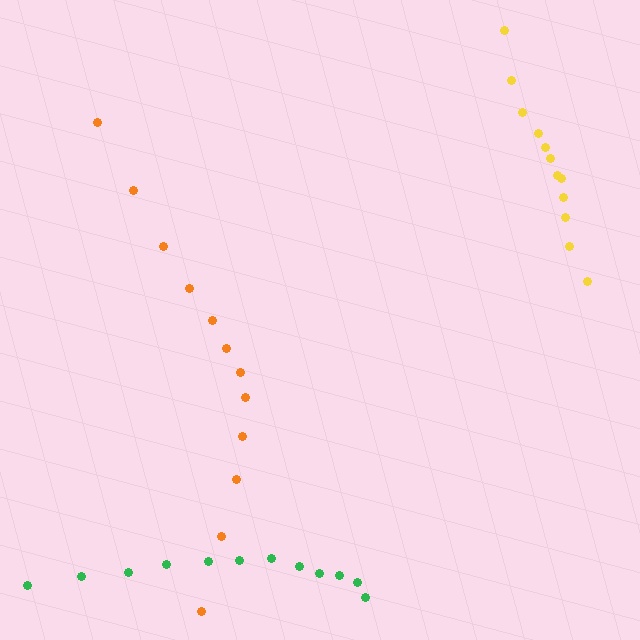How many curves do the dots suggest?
There are 3 distinct paths.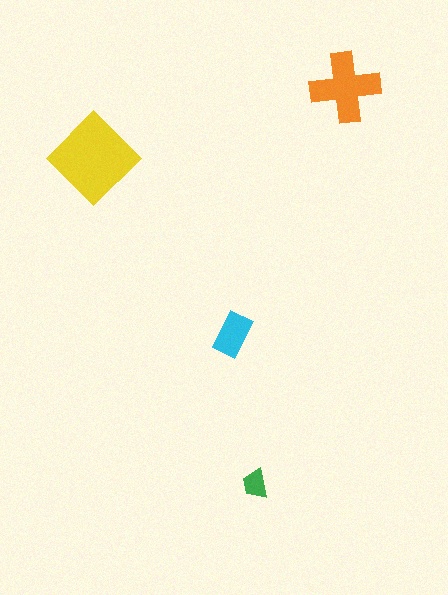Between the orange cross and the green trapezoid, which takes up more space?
The orange cross.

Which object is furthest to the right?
The orange cross is rightmost.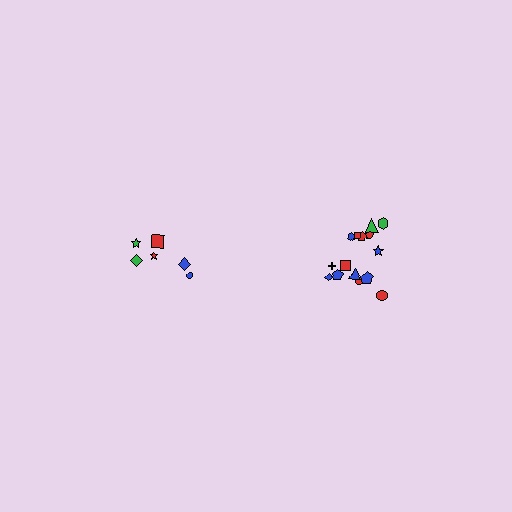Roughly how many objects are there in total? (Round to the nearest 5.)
Roughly 20 objects in total.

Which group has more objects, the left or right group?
The right group.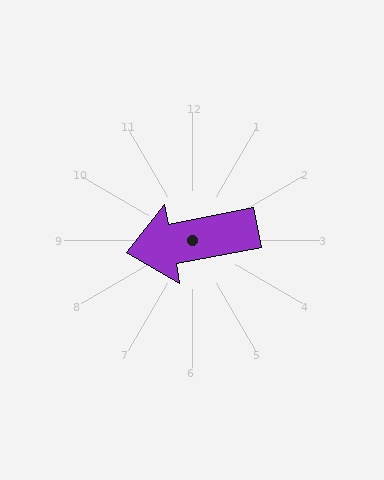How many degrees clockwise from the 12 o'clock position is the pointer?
Approximately 259 degrees.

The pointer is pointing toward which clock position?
Roughly 9 o'clock.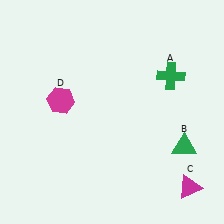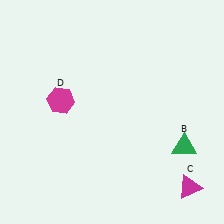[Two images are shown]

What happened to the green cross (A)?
The green cross (A) was removed in Image 2. It was in the top-right area of Image 1.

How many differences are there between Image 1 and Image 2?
There is 1 difference between the two images.